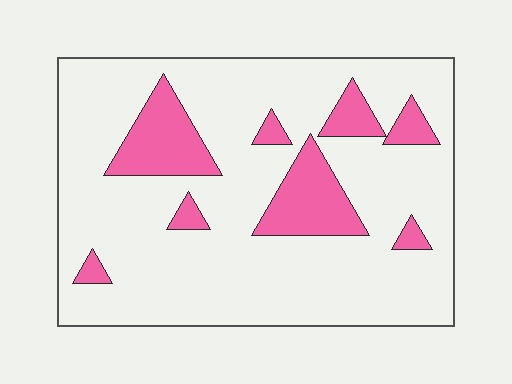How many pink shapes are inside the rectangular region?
8.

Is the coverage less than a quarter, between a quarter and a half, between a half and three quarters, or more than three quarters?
Less than a quarter.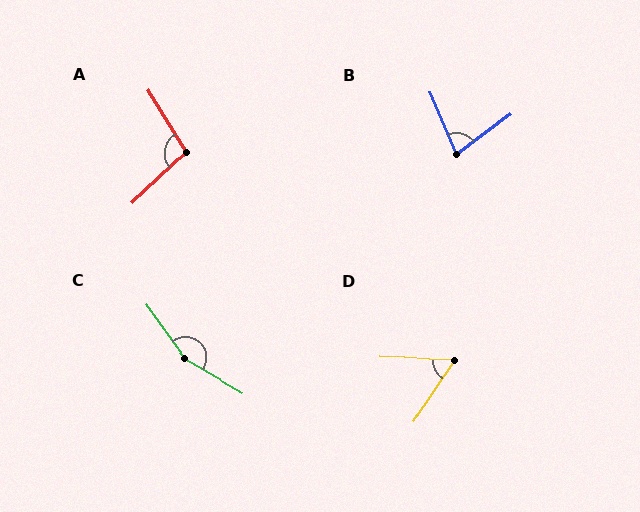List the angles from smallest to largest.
D (58°), B (77°), A (102°), C (156°).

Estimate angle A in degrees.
Approximately 102 degrees.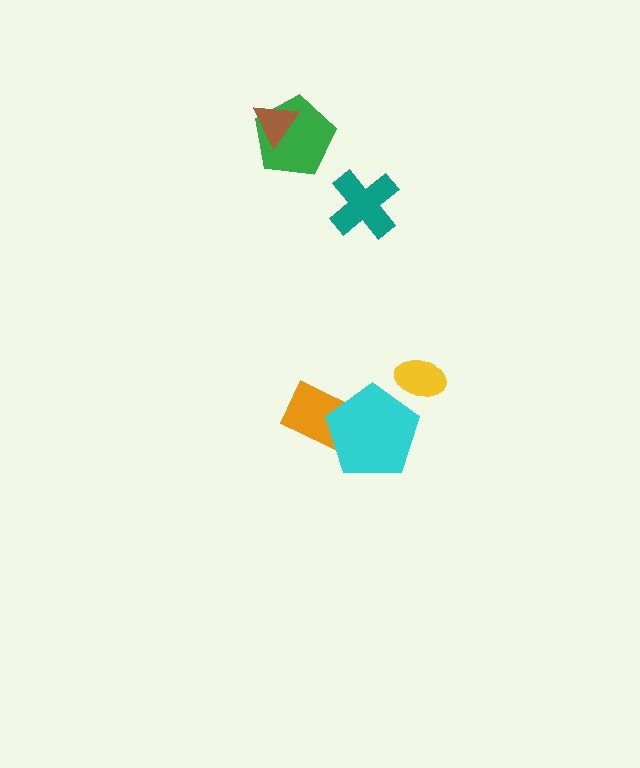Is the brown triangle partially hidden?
No, no other shape covers it.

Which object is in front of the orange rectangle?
The cyan pentagon is in front of the orange rectangle.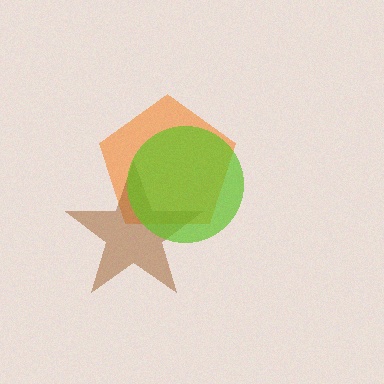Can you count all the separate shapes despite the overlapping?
Yes, there are 3 separate shapes.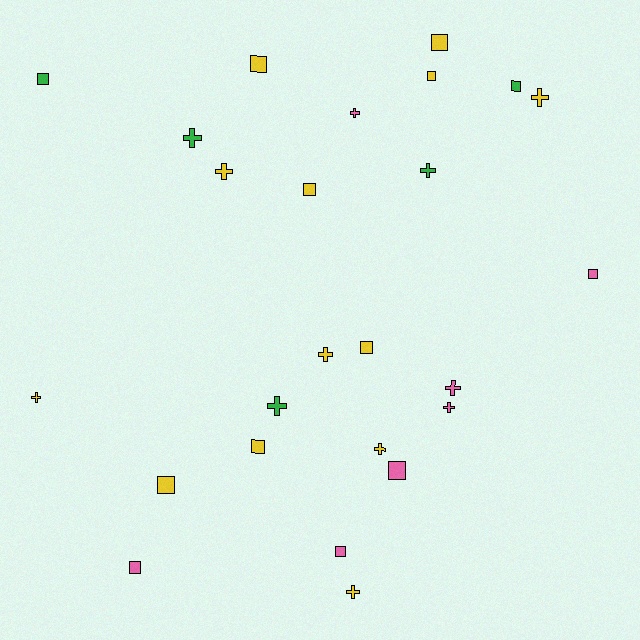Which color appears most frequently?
Yellow, with 13 objects.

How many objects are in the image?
There are 25 objects.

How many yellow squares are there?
There are 7 yellow squares.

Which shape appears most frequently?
Square, with 13 objects.